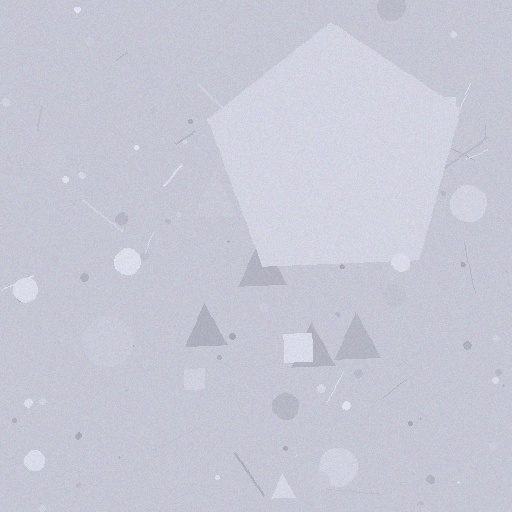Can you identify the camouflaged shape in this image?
The camouflaged shape is a pentagon.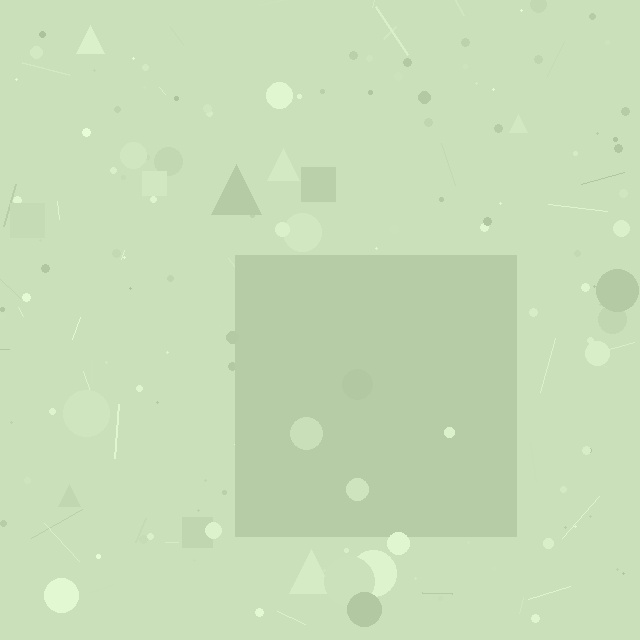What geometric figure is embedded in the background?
A square is embedded in the background.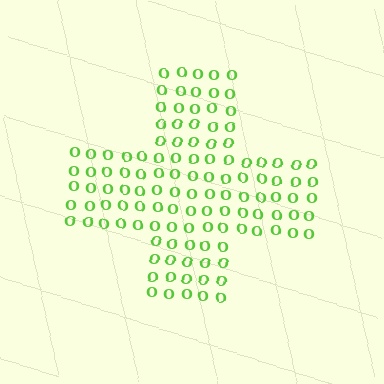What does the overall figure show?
The overall figure shows a cross.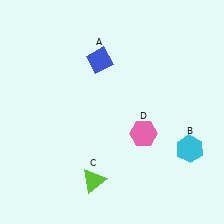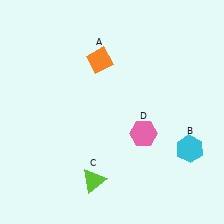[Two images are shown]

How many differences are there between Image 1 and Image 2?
There is 1 difference between the two images.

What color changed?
The diamond (A) changed from blue in Image 1 to orange in Image 2.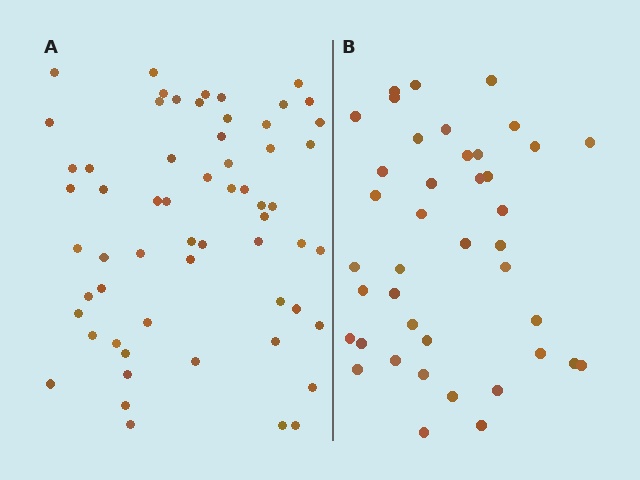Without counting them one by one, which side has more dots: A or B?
Region A (the left region) has more dots.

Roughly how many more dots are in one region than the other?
Region A has approximately 20 more dots than region B.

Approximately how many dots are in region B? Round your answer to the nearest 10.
About 40 dots. (The exact count is 41, which rounds to 40.)